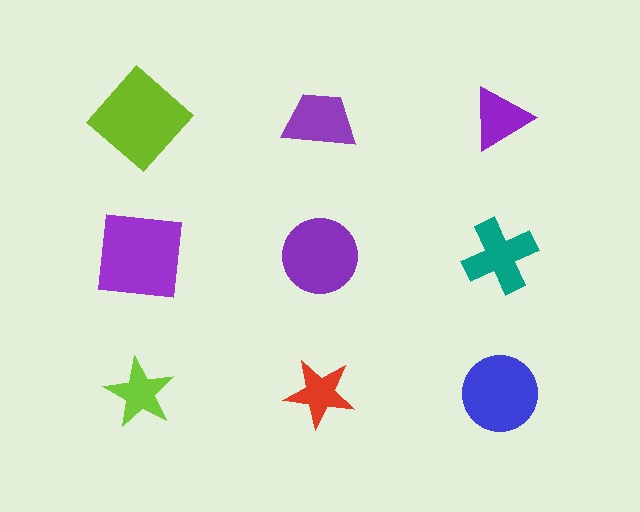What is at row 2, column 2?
A purple circle.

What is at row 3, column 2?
A red star.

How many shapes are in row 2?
3 shapes.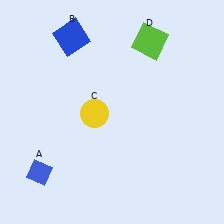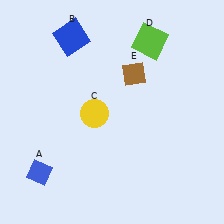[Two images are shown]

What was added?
A brown diamond (E) was added in Image 2.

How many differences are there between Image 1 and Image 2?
There is 1 difference between the two images.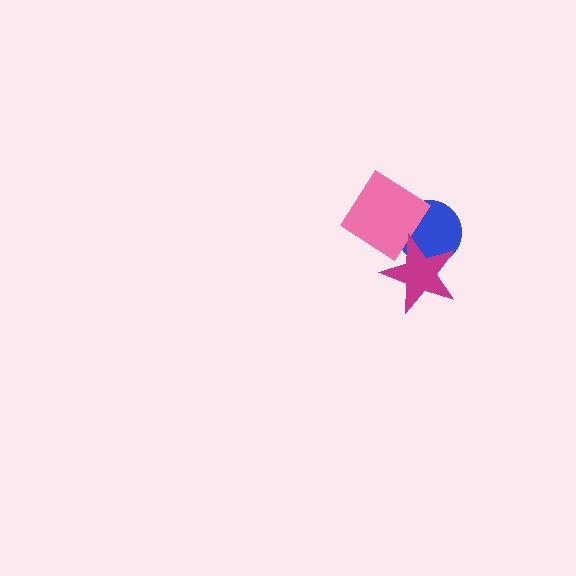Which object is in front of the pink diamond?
The magenta star is in front of the pink diamond.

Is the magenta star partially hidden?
No, no other shape covers it.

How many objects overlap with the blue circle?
2 objects overlap with the blue circle.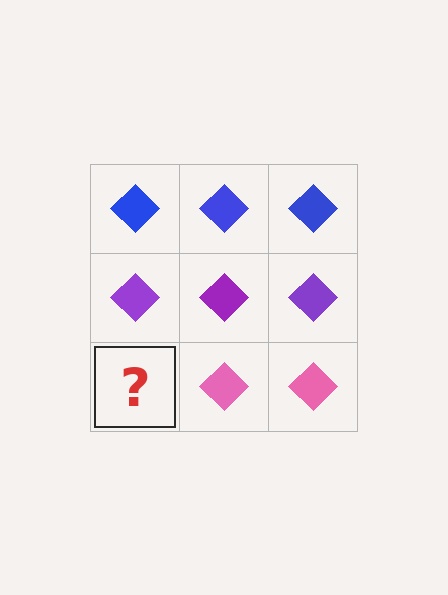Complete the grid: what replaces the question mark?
The question mark should be replaced with a pink diamond.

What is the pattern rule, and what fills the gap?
The rule is that each row has a consistent color. The gap should be filled with a pink diamond.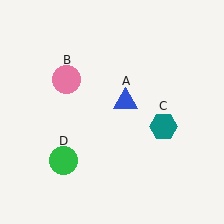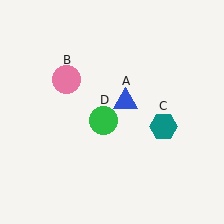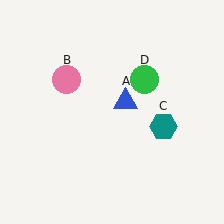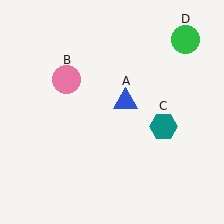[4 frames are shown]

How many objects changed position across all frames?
1 object changed position: green circle (object D).